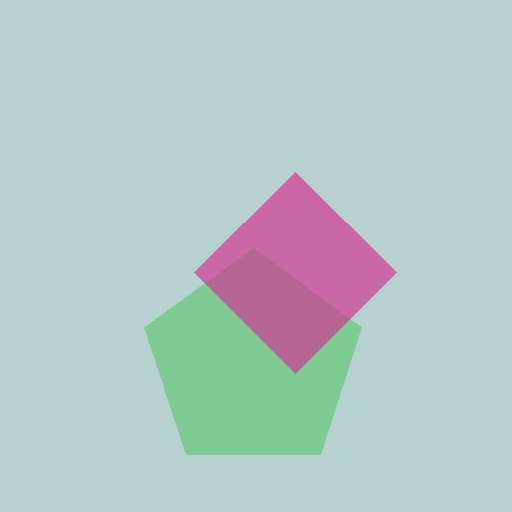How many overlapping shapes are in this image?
There are 2 overlapping shapes in the image.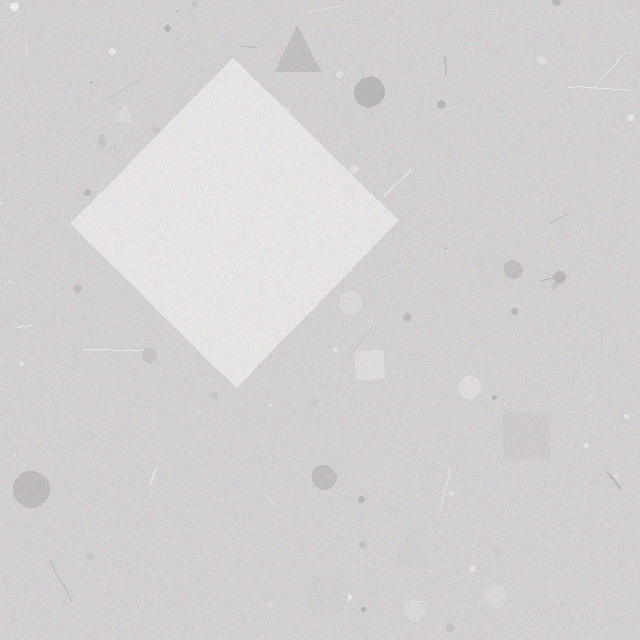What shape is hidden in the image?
A diamond is hidden in the image.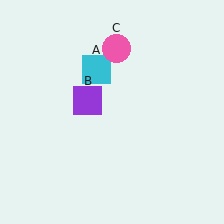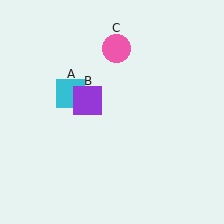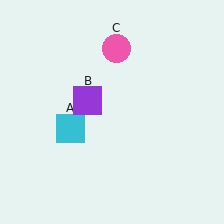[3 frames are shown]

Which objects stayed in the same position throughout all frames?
Purple square (object B) and pink circle (object C) remained stationary.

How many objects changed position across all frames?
1 object changed position: cyan square (object A).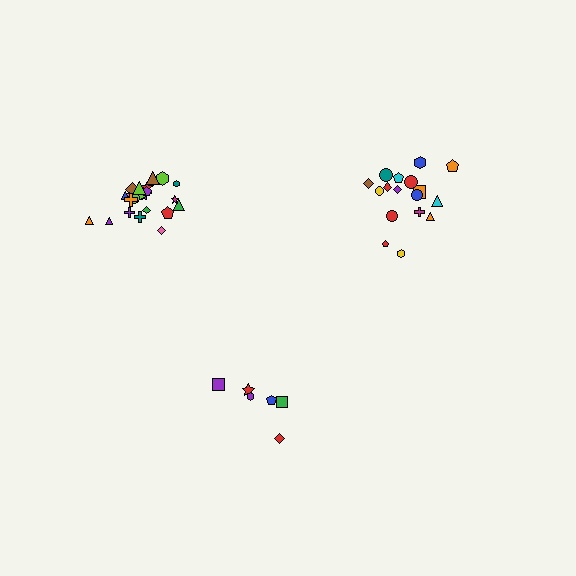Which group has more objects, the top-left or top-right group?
The top-left group.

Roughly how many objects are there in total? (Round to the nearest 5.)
Roughly 45 objects in total.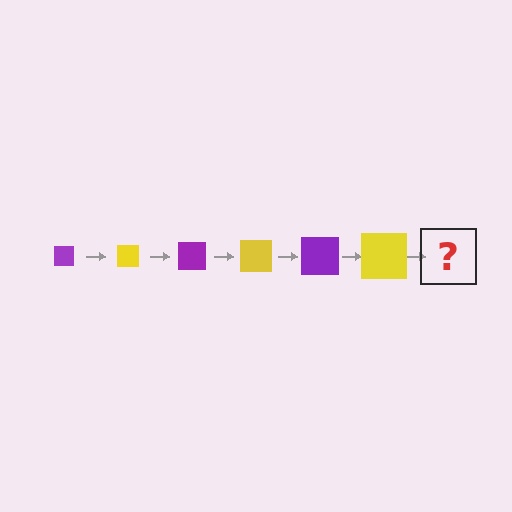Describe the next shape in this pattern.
It should be a purple square, larger than the previous one.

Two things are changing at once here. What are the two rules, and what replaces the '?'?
The two rules are that the square grows larger each step and the color cycles through purple and yellow. The '?' should be a purple square, larger than the previous one.